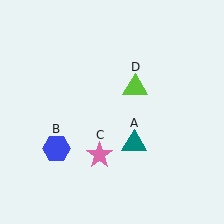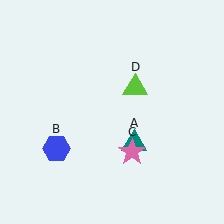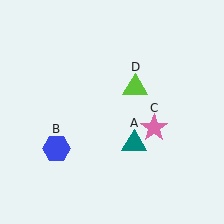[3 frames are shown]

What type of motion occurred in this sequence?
The pink star (object C) rotated counterclockwise around the center of the scene.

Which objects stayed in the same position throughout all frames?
Teal triangle (object A) and blue hexagon (object B) and lime triangle (object D) remained stationary.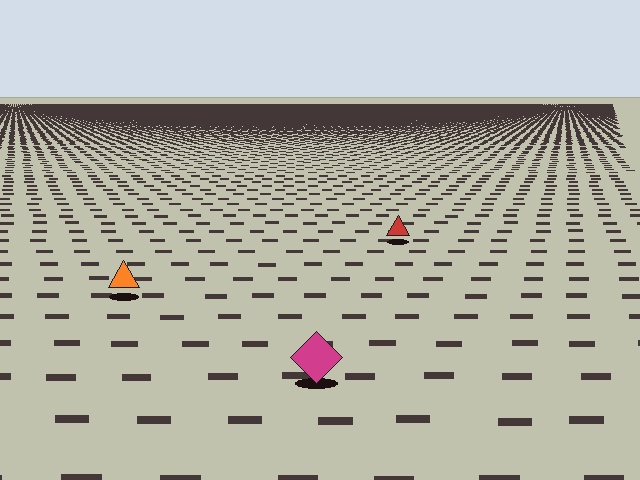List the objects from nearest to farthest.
From nearest to farthest: the magenta diamond, the orange triangle, the red triangle.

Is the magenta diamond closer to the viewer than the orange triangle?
Yes. The magenta diamond is closer — you can tell from the texture gradient: the ground texture is coarser near it.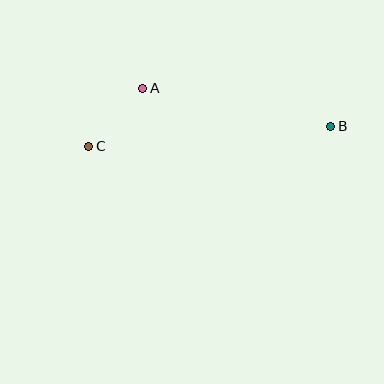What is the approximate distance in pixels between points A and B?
The distance between A and B is approximately 192 pixels.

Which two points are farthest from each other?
Points B and C are farthest from each other.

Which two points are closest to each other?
Points A and C are closest to each other.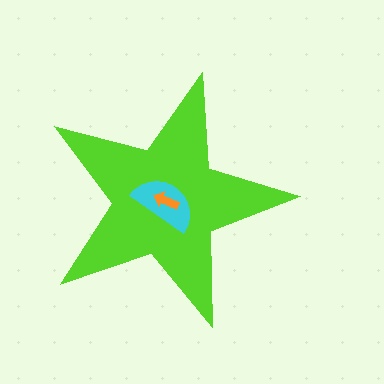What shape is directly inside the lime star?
The cyan semicircle.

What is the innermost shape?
The orange arrow.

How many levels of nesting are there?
3.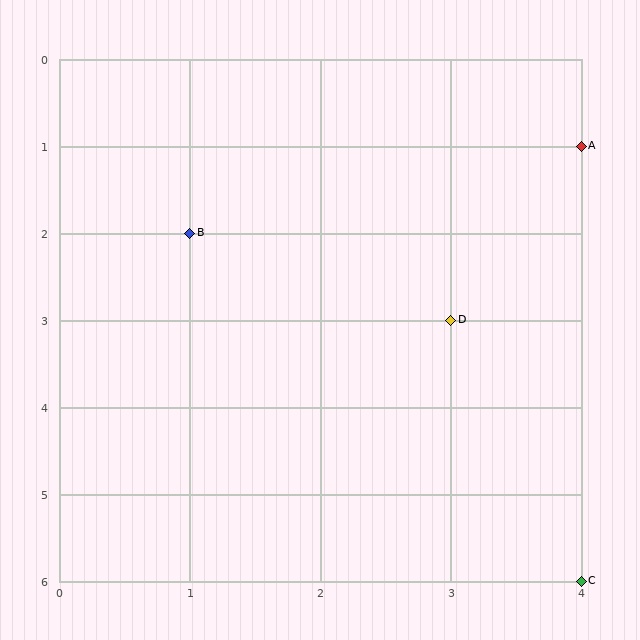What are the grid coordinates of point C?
Point C is at grid coordinates (4, 6).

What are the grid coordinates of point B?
Point B is at grid coordinates (1, 2).